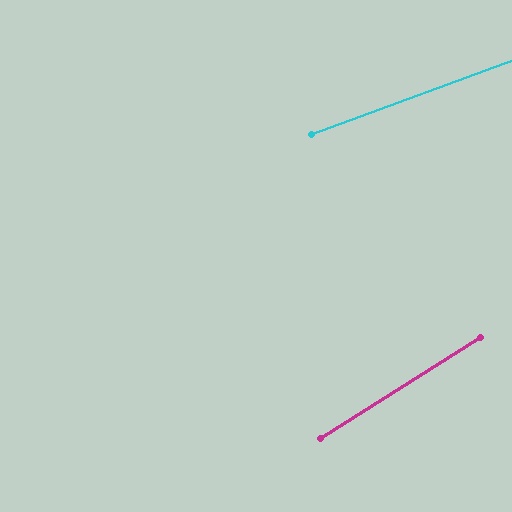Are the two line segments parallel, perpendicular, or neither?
Neither parallel nor perpendicular — they differ by about 12°.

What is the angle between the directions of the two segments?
Approximately 12 degrees.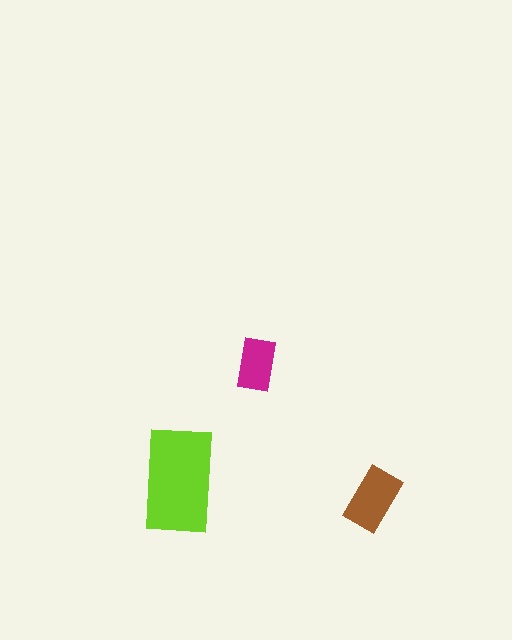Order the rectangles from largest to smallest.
the lime one, the brown one, the magenta one.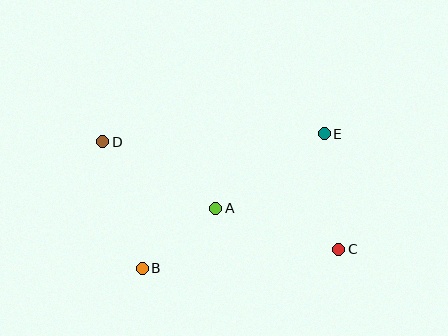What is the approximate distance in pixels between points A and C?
The distance between A and C is approximately 130 pixels.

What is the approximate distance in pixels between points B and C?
The distance between B and C is approximately 197 pixels.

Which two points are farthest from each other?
Points C and D are farthest from each other.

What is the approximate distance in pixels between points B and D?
The distance between B and D is approximately 132 pixels.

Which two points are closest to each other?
Points A and B are closest to each other.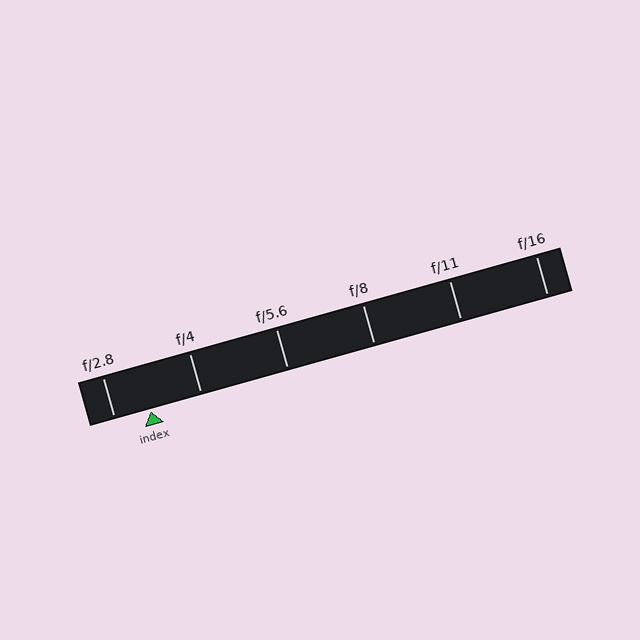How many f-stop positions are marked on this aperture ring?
There are 6 f-stop positions marked.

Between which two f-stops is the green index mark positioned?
The index mark is between f/2.8 and f/4.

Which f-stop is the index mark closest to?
The index mark is closest to f/2.8.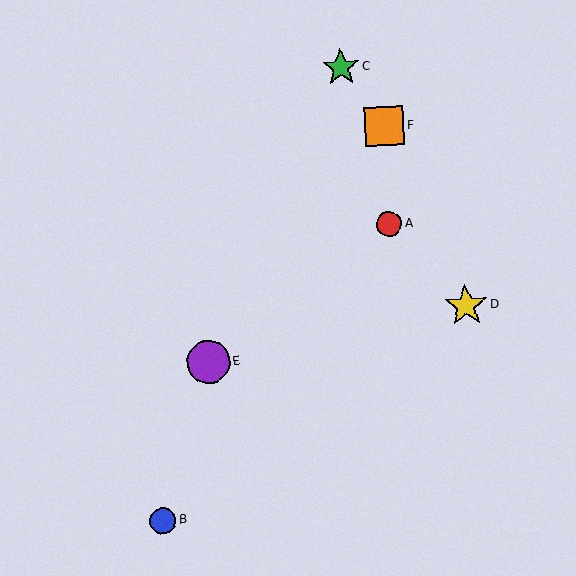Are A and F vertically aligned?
Yes, both are at x≈389.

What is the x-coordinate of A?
Object A is at x≈389.